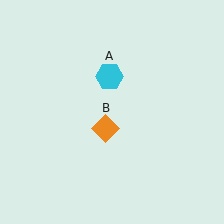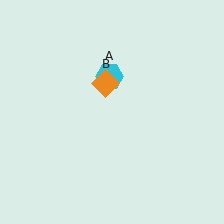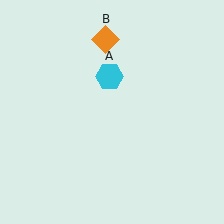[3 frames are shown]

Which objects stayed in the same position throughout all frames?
Cyan hexagon (object A) remained stationary.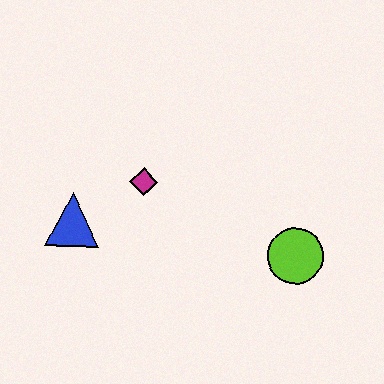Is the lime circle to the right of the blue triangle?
Yes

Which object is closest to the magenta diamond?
The blue triangle is closest to the magenta diamond.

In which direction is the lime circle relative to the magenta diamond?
The lime circle is to the right of the magenta diamond.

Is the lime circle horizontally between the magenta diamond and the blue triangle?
No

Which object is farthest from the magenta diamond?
The lime circle is farthest from the magenta diamond.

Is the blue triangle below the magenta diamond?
Yes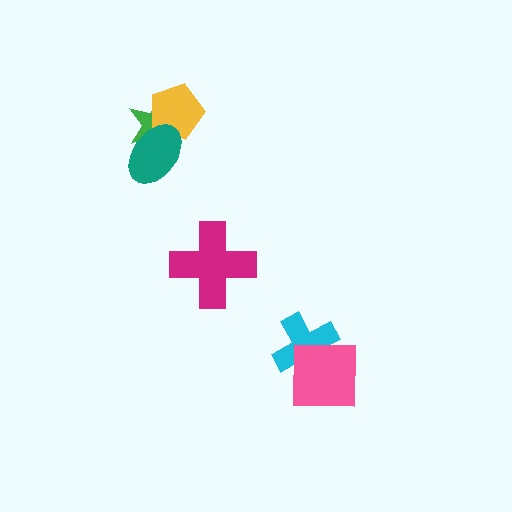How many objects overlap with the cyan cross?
1 object overlaps with the cyan cross.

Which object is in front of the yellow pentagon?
The teal ellipse is in front of the yellow pentagon.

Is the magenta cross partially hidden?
No, no other shape covers it.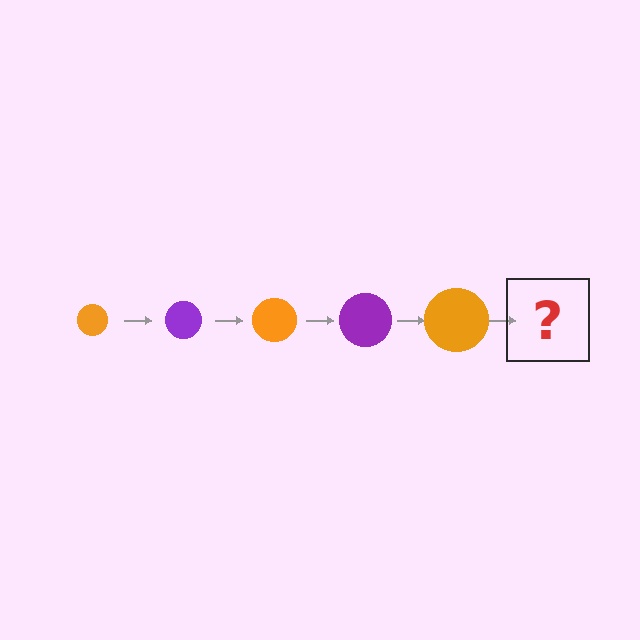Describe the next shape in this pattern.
It should be a purple circle, larger than the previous one.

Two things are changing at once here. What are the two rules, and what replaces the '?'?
The two rules are that the circle grows larger each step and the color cycles through orange and purple. The '?' should be a purple circle, larger than the previous one.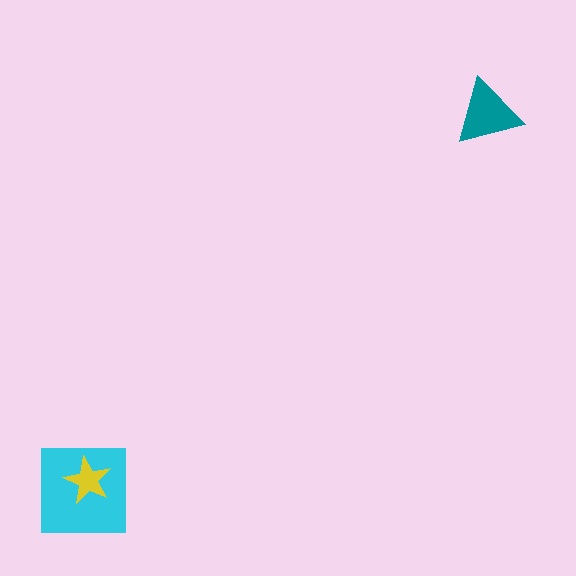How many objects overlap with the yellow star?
1 object overlaps with the yellow star.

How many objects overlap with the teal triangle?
0 objects overlap with the teal triangle.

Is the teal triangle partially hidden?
No, no other shape covers it.